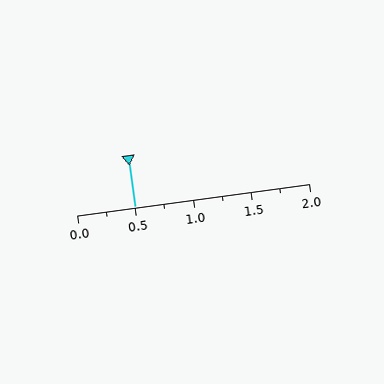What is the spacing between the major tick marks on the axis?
The major ticks are spaced 0.5 apart.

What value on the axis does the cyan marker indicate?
The marker indicates approximately 0.5.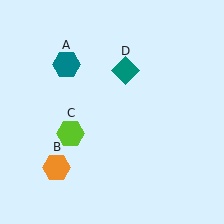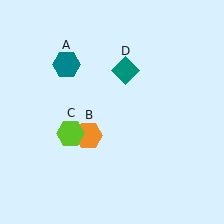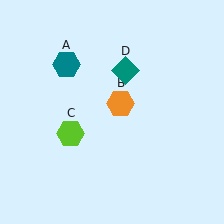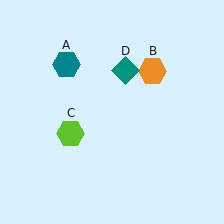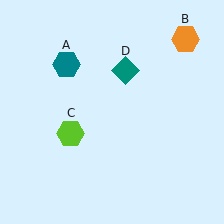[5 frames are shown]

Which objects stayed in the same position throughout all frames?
Teal hexagon (object A) and lime hexagon (object C) and teal diamond (object D) remained stationary.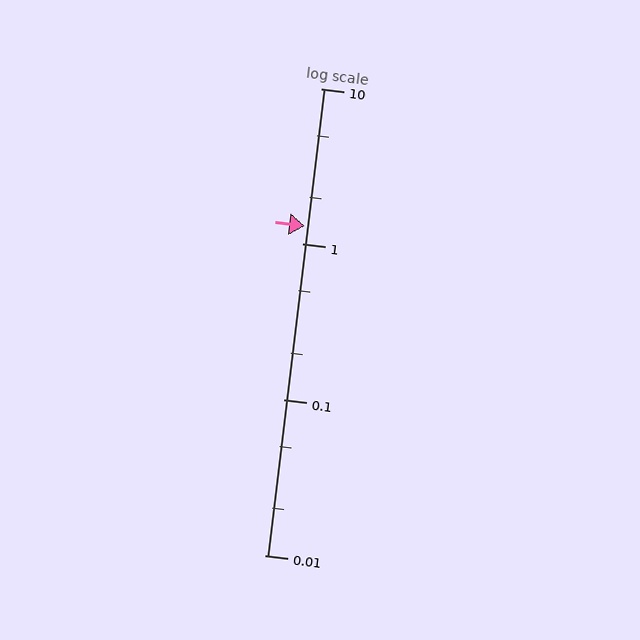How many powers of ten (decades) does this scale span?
The scale spans 3 decades, from 0.01 to 10.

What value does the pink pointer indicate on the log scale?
The pointer indicates approximately 1.3.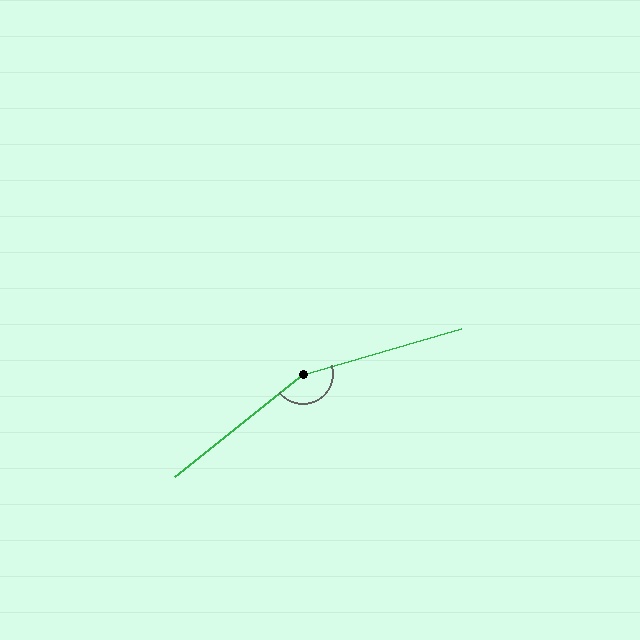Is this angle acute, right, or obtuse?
It is obtuse.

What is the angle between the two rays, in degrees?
Approximately 158 degrees.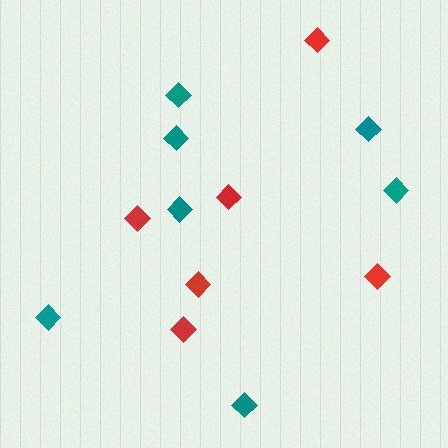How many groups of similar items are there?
There are 2 groups: one group of red diamonds (6) and one group of teal diamonds (7).